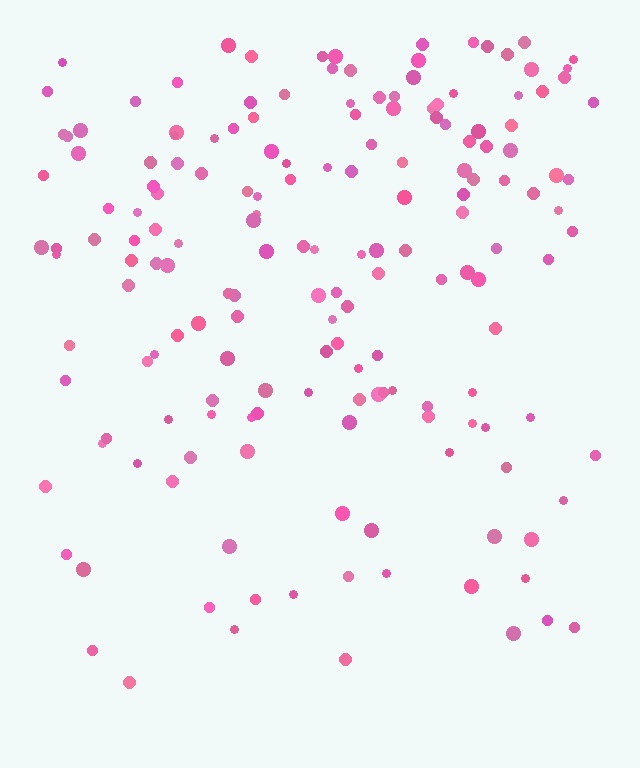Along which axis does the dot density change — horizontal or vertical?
Vertical.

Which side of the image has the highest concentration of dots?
The top.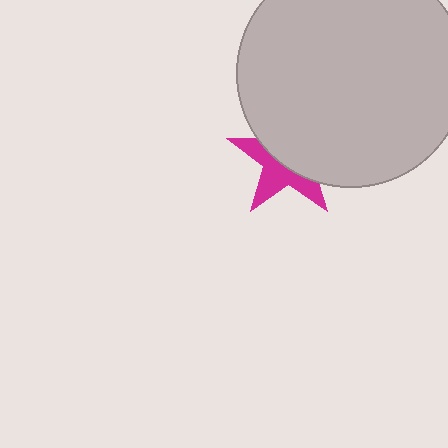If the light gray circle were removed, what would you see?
You would see the complete magenta star.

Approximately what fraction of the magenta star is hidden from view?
Roughly 56% of the magenta star is hidden behind the light gray circle.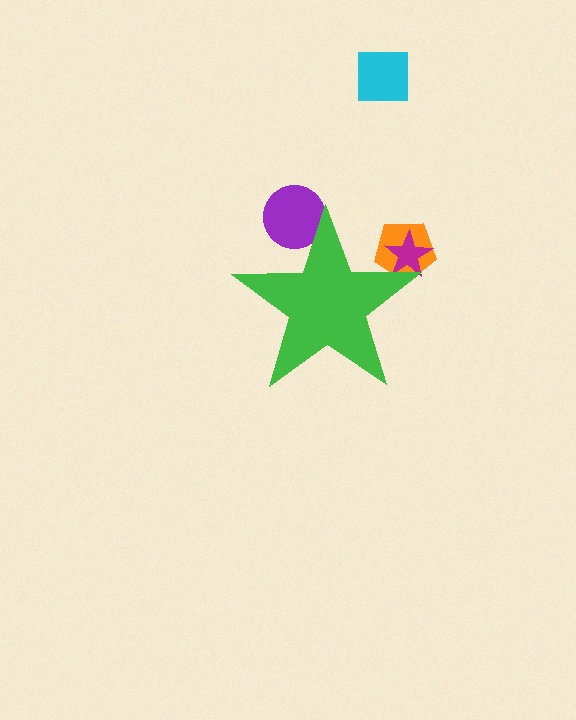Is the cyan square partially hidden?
No, the cyan square is fully visible.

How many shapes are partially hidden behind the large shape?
3 shapes are partially hidden.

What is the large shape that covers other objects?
A green star.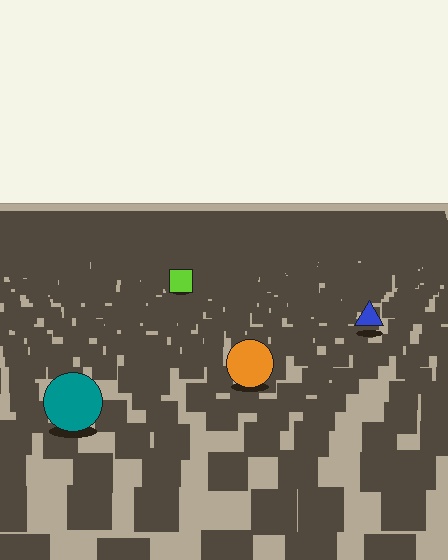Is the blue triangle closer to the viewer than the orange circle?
No. The orange circle is closer — you can tell from the texture gradient: the ground texture is coarser near it.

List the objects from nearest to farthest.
From nearest to farthest: the teal circle, the orange circle, the blue triangle, the lime square.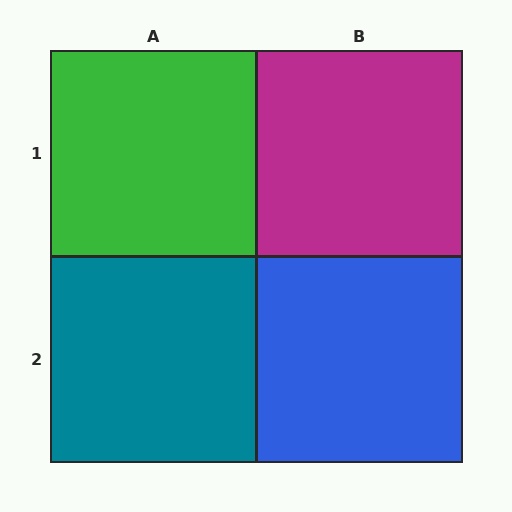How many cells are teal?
1 cell is teal.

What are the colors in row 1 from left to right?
Green, magenta.